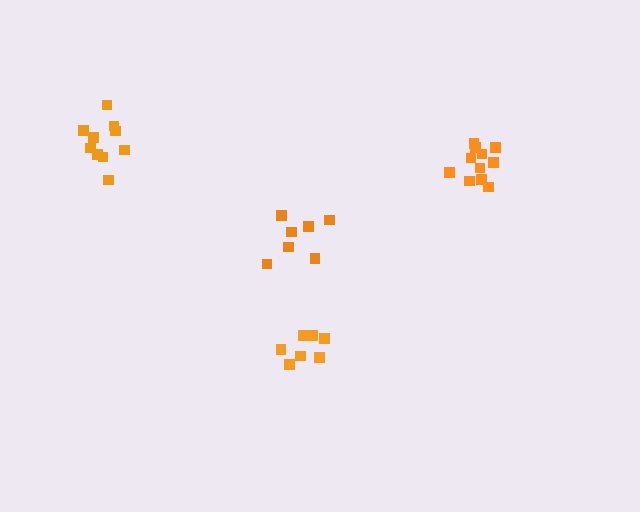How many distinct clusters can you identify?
There are 4 distinct clusters.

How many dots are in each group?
Group 1: 10 dots, Group 2: 7 dots, Group 3: 11 dots, Group 4: 8 dots (36 total).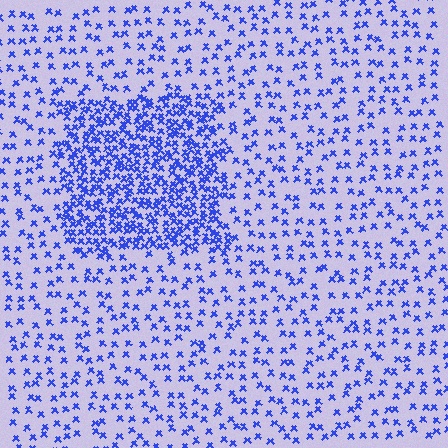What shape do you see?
I see a rectangle.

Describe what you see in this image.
The image contains small blue elements arranged at two different densities. A rectangle-shaped region is visible where the elements are more densely packed than the surrounding area.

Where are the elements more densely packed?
The elements are more densely packed inside the rectangle boundary.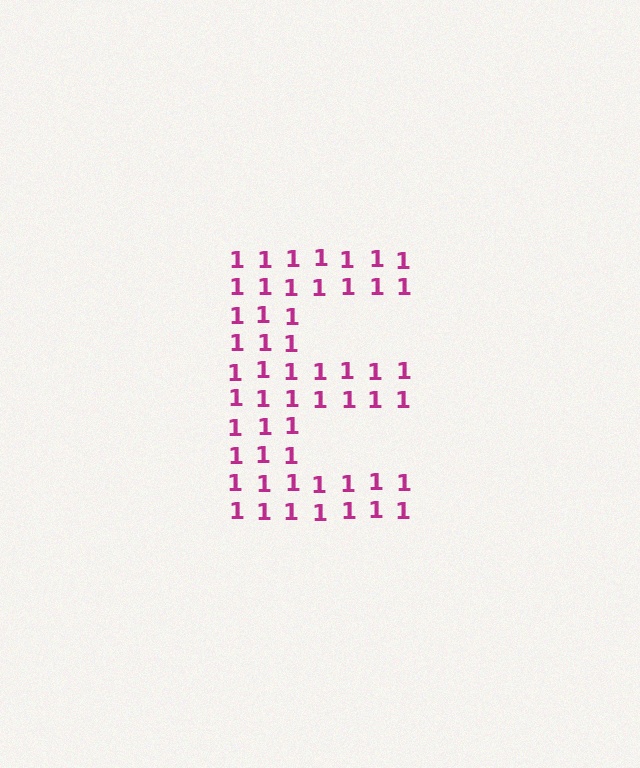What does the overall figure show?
The overall figure shows the letter E.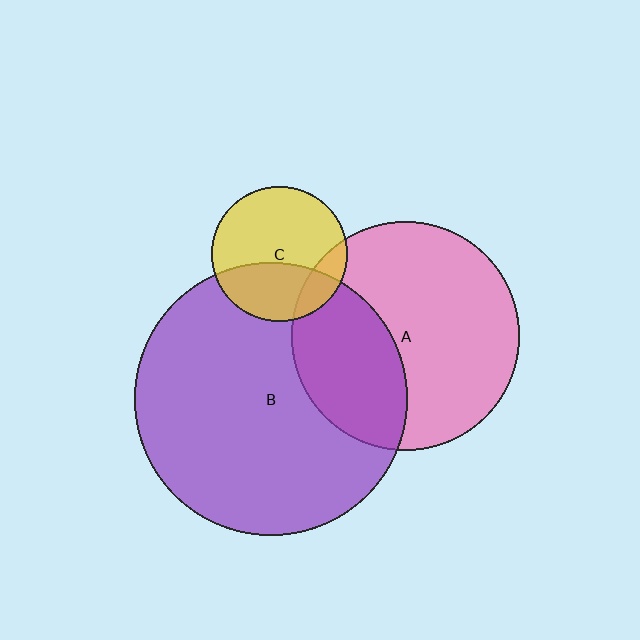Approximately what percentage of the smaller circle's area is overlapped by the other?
Approximately 35%.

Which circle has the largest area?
Circle B (purple).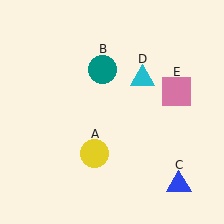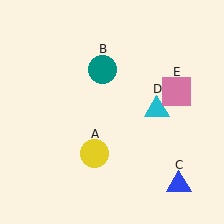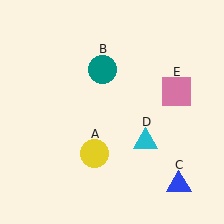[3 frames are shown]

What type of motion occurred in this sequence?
The cyan triangle (object D) rotated clockwise around the center of the scene.